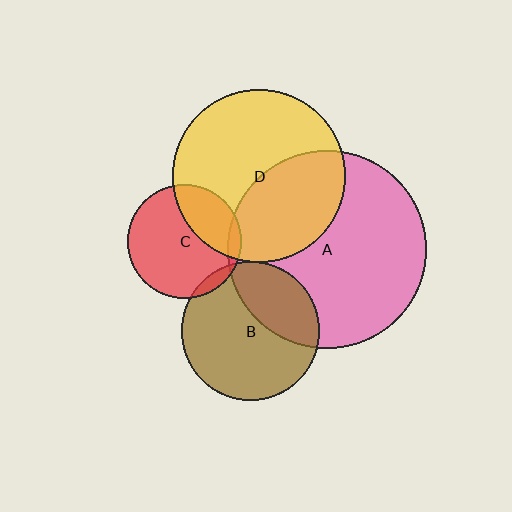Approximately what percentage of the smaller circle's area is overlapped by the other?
Approximately 5%.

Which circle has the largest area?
Circle A (pink).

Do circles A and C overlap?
Yes.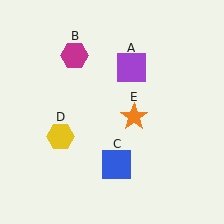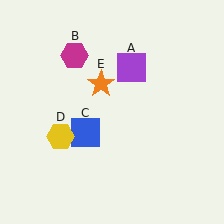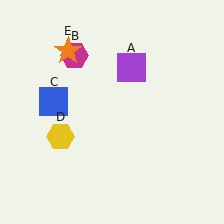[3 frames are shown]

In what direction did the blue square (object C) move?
The blue square (object C) moved up and to the left.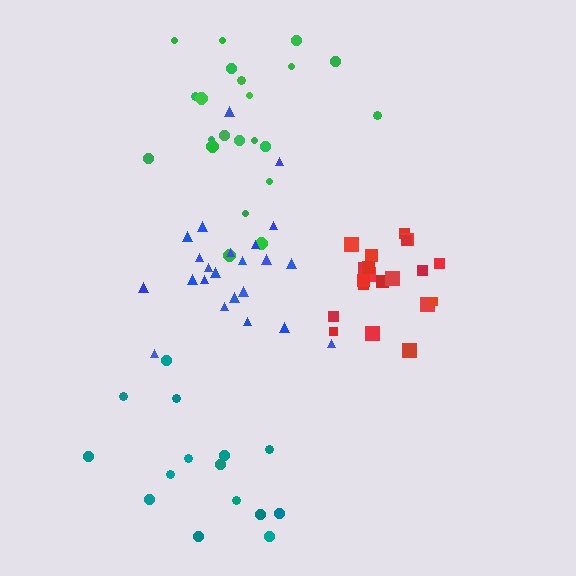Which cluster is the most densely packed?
Red.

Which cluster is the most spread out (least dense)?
Teal.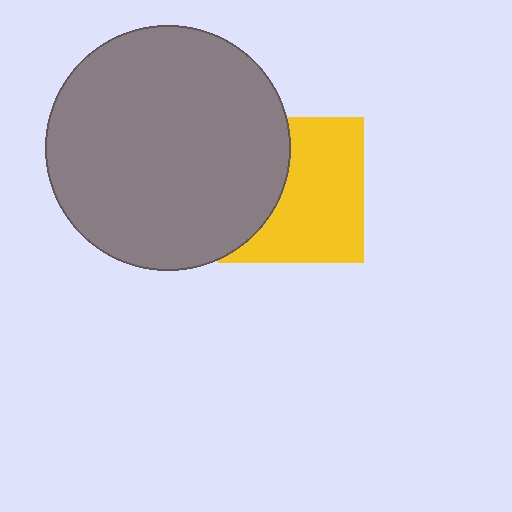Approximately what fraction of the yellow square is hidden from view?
Roughly 38% of the yellow square is hidden behind the gray circle.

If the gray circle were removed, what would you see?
You would see the complete yellow square.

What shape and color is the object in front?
The object in front is a gray circle.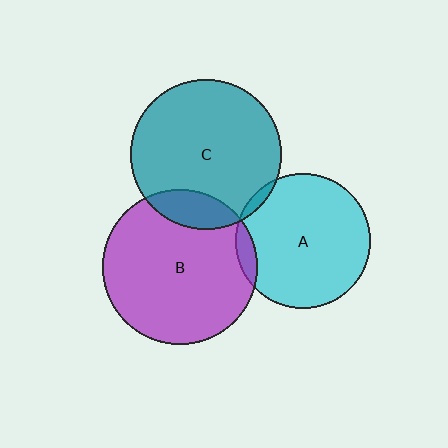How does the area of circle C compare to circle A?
Approximately 1.3 times.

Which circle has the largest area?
Circle B (purple).